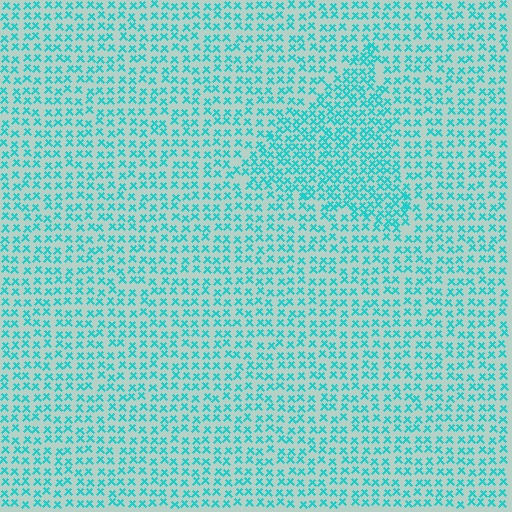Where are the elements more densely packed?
The elements are more densely packed inside the triangle boundary.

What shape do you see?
I see a triangle.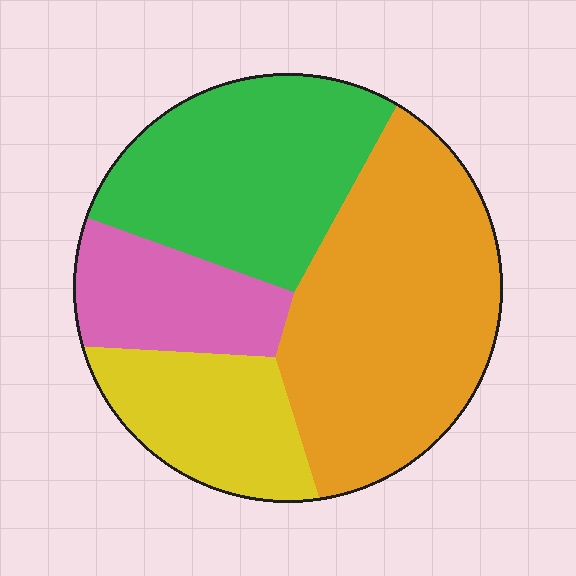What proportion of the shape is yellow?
Yellow covers about 15% of the shape.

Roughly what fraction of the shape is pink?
Pink takes up about one eighth (1/8) of the shape.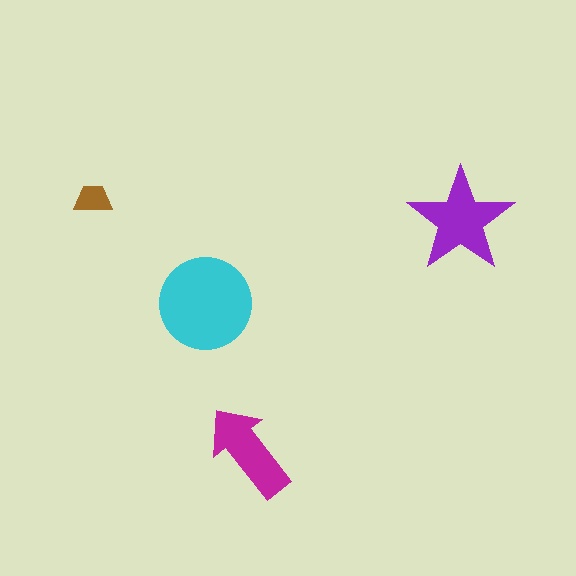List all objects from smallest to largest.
The brown trapezoid, the magenta arrow, the purple star, the cyan circle.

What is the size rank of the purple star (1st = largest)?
2nd.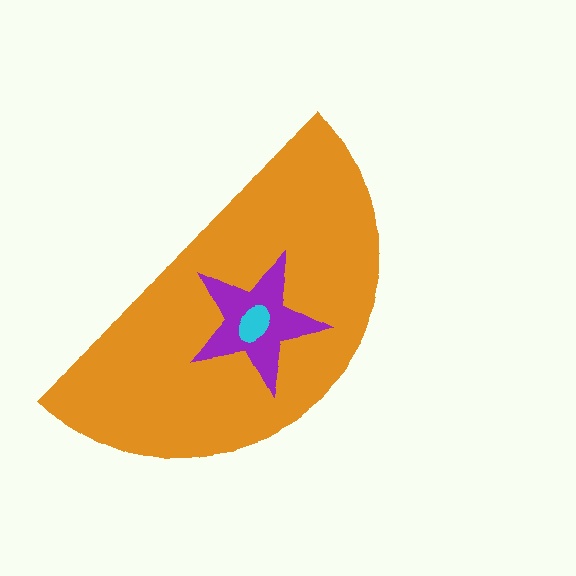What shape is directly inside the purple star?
The cyan ellipse.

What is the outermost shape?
The orange semicircle.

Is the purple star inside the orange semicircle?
Yes.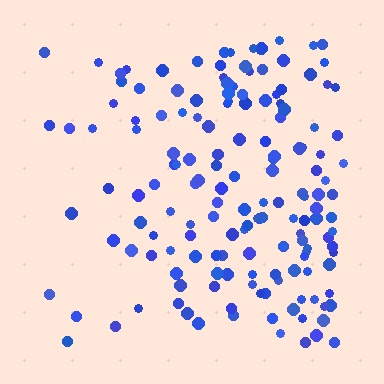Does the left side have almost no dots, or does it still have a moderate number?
Still a moderate number, just noticeably fewer than the right.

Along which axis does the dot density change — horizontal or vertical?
Horizontal.